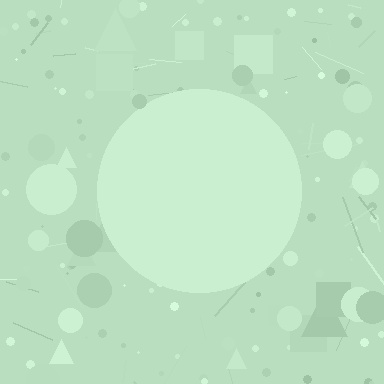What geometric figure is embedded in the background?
A circle is embedded in the background.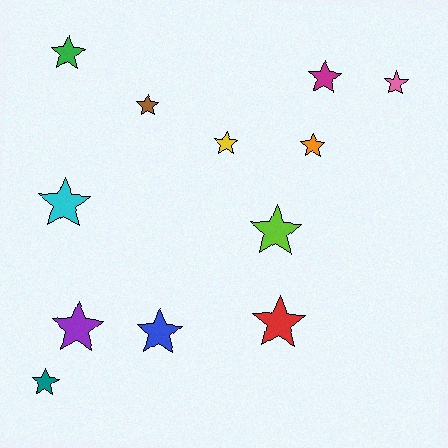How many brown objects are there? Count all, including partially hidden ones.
There is 1 brown object.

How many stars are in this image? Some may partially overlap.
There are 12 stars.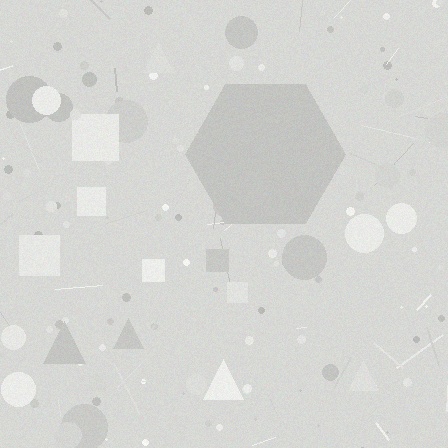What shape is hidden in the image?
A hexagon is hidden in the image.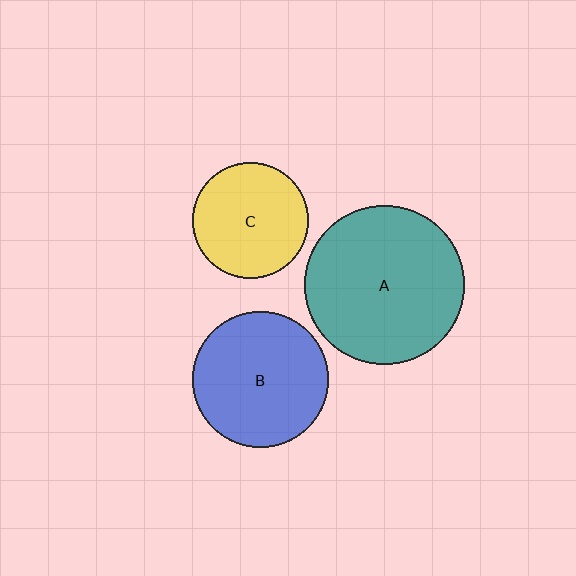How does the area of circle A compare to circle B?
Approximately 1.4 times.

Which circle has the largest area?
Circle A (teal).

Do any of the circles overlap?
No, none of the circles overlap.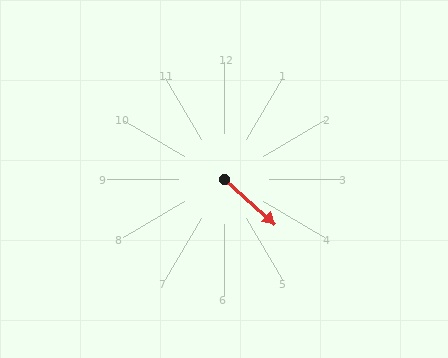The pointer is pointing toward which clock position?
Roughly 4 o'clock.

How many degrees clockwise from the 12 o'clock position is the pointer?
Approximately 132 degrees.